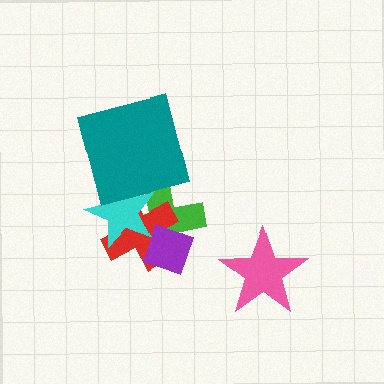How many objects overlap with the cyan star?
4 objects overlap with the cyan star.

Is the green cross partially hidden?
Yes, it is partially covered by another shape.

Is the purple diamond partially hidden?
No, no other shape covers it.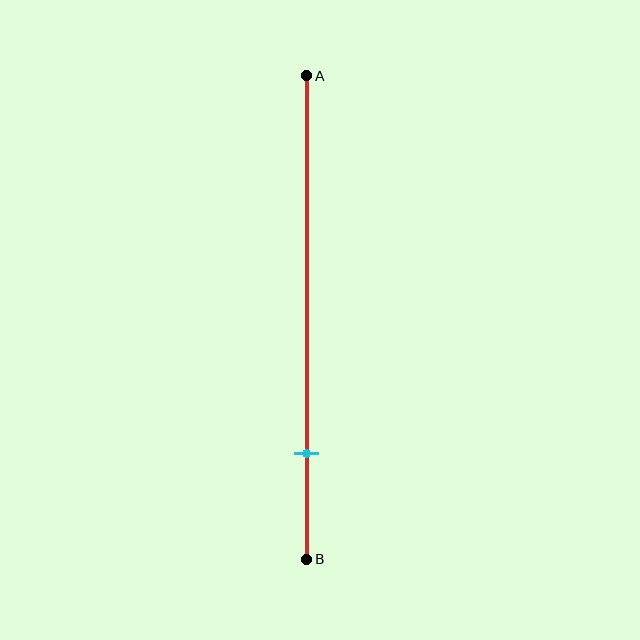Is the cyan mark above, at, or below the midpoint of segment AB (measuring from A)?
The cyan mark is below the midpoint of segment AB.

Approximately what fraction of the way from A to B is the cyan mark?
The cyan mark is approximately 80% of the way from A to B.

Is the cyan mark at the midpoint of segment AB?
No, the mark is at about 80% from A, not at the 50% midpoint.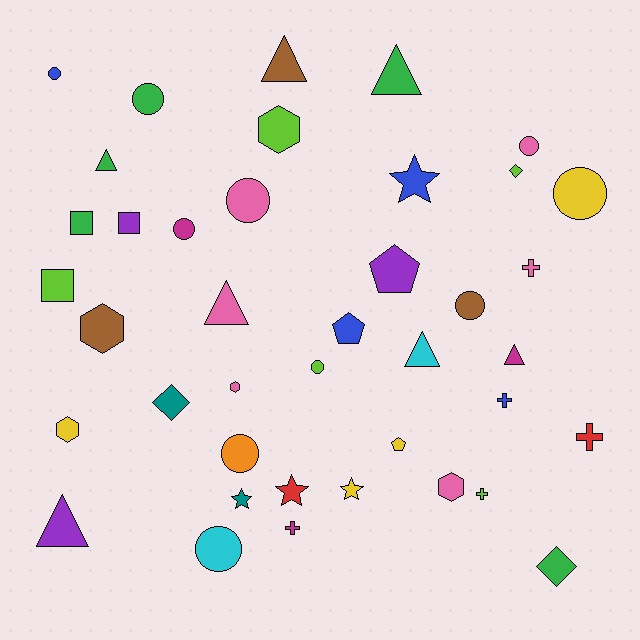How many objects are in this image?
There are 40 objects.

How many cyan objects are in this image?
There are 2 cyan objects.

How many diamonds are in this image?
There are 3 diamonds.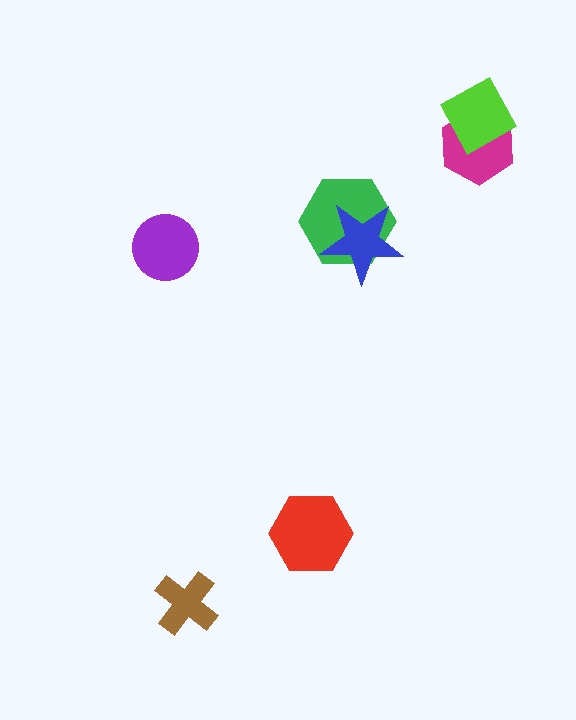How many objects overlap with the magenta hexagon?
1 object overlaps with the magenta hexagon.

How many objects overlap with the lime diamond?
1 object overlaps with the lime diamond.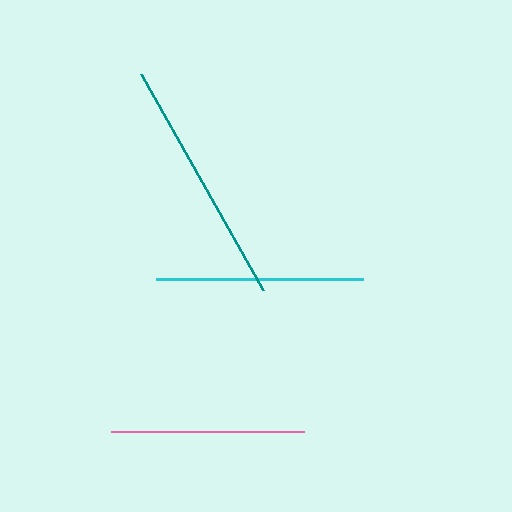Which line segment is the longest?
The teal line is the longest at approximately 248 pixels.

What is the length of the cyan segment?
The cyan segment is approximately 207 pixels long.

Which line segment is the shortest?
The pink line is the shortest at approximately 193 pixels.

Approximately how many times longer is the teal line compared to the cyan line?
The teal line is approximately 1.2 times the length of the cyan line.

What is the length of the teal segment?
The teal segment is approximately 248 pixels long.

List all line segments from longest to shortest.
From longest to shortest: teal, cyan, pink.